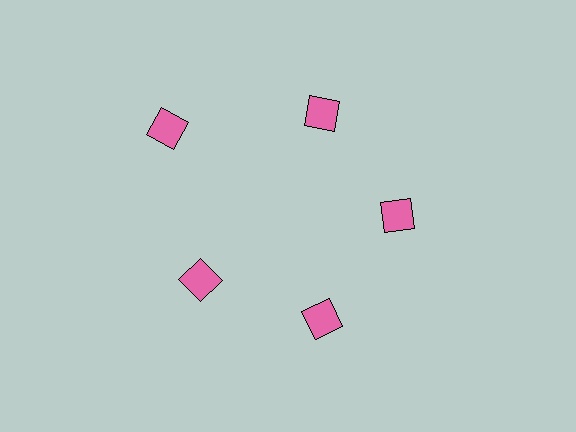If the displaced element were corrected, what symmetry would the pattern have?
It would have 5-fold rotational symmetry — the pattern would map onto itself every 72 degrees.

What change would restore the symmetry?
The symmetry would be restored by moving it inward, back onto the ring so that all 5 diamonds sit at equal angles and equal distance from the center.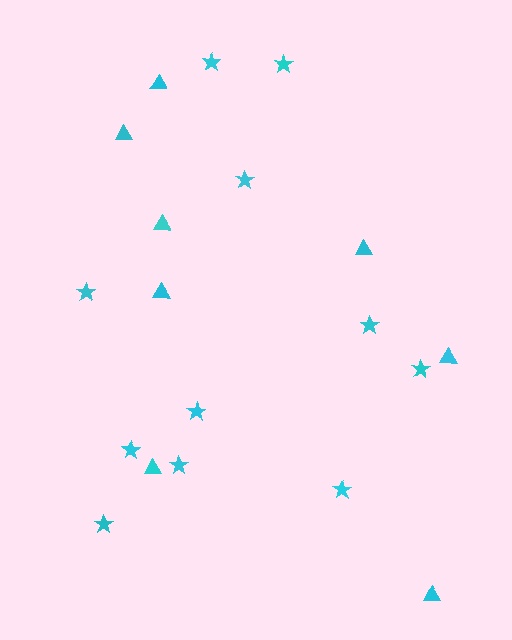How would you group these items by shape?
There are 2 groups: one group of triangles (8) and one group of stars (11).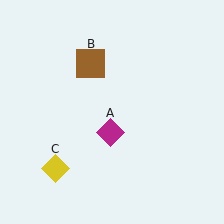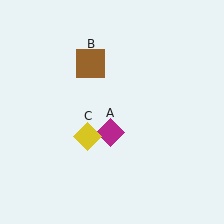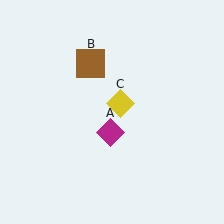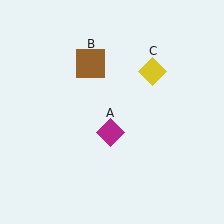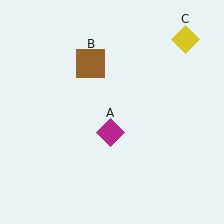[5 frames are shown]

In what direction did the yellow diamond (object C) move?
The yellow diamond (object C) moved up and to the right.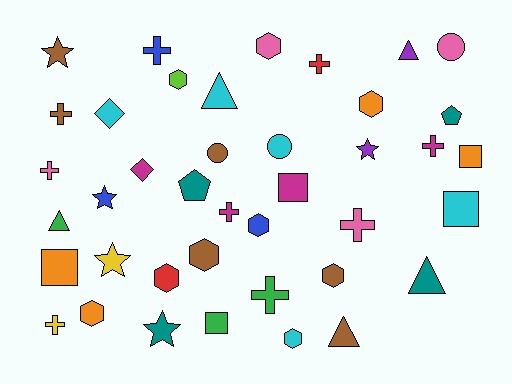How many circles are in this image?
There are 3 circles.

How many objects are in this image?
There are 40 objects.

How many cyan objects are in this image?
There are 5 cyan objects.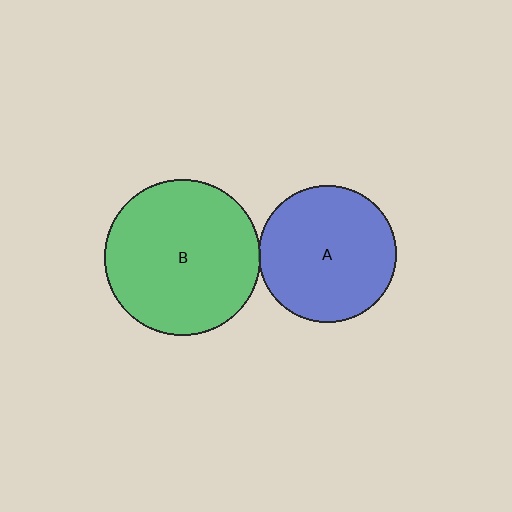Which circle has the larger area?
Circle B (green).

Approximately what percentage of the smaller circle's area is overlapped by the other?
Approximately 5%.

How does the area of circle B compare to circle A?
Approximately 1.3 times.